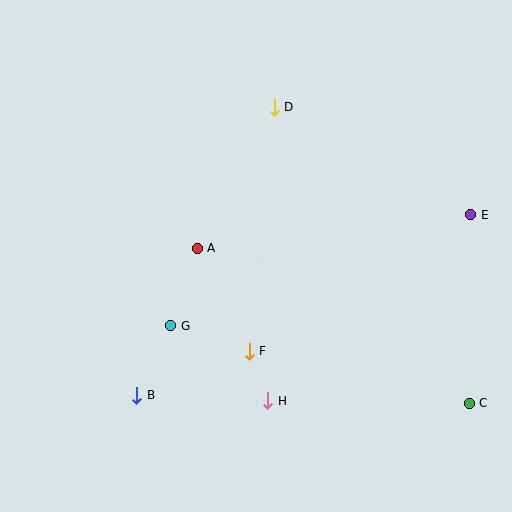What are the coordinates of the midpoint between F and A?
The midpoint between F and A is at (223, 300).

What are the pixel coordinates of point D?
Point D is at (274, 107).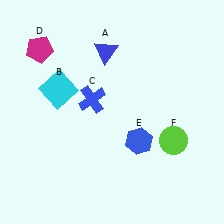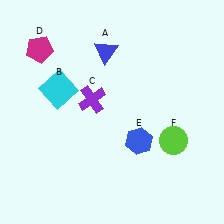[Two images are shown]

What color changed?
The cross (C) changed from blue in Image 1 to purple in Image 2.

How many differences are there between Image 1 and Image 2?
There is 1 difference between the two images.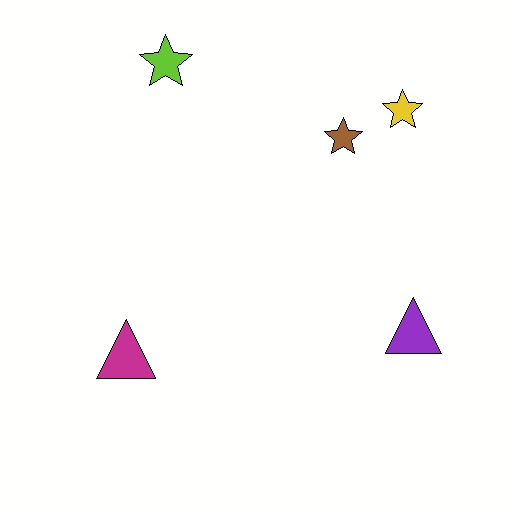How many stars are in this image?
There are 3 stars.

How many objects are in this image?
There are 5 objects.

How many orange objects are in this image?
There are no orange objects.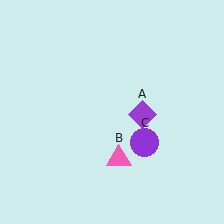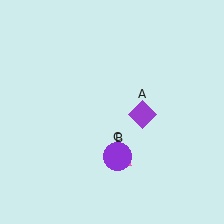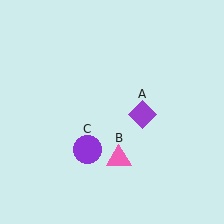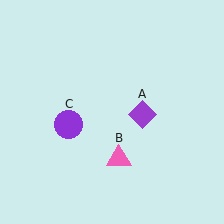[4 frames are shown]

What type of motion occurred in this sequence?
The purple circle (object C) rotated clockwise around the center of the scene.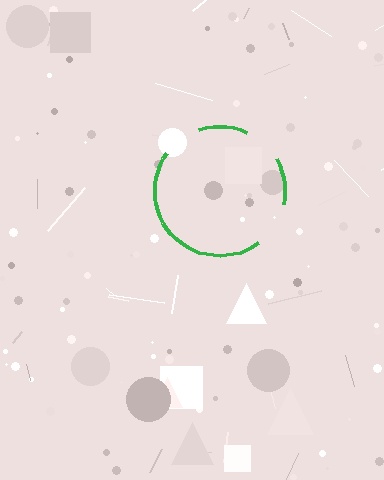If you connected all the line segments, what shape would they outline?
They would outline a circle.